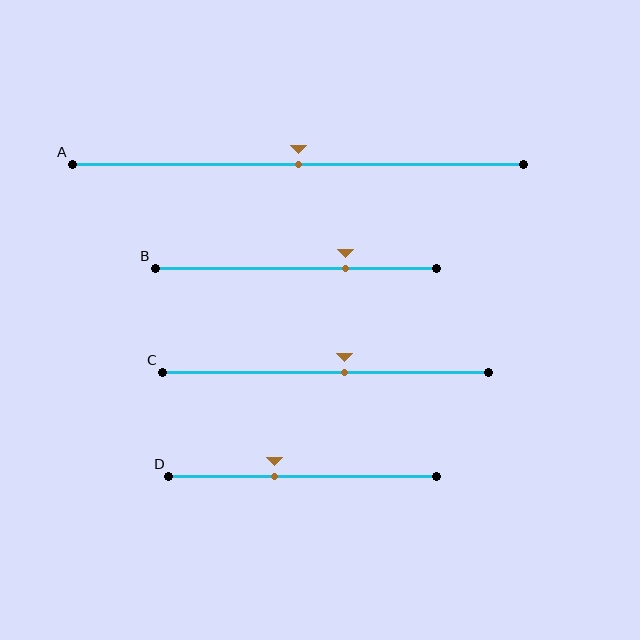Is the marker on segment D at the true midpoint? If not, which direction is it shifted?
No, the marker on segment D is shifted to the left by about 11% of the segment length.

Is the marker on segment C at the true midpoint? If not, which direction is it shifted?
No, the marker on segment C is shifted to the right by about 6% of the segment length.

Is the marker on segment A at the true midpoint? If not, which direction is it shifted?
Yes, the marker on segment A is at the true midpoint.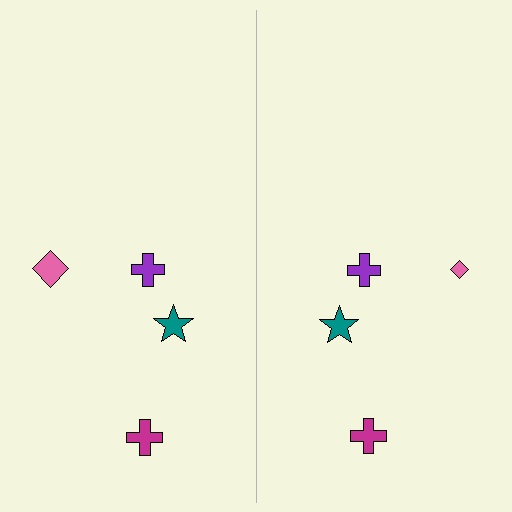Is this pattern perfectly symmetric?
No, the pattern is not perfectly symmetric. The pink diamond on the right side has a different size than its mirror counterpart.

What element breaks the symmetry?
The pink diamond on the right side has a different size than its mirror counterpart.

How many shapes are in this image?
There are 8 shapes in this image.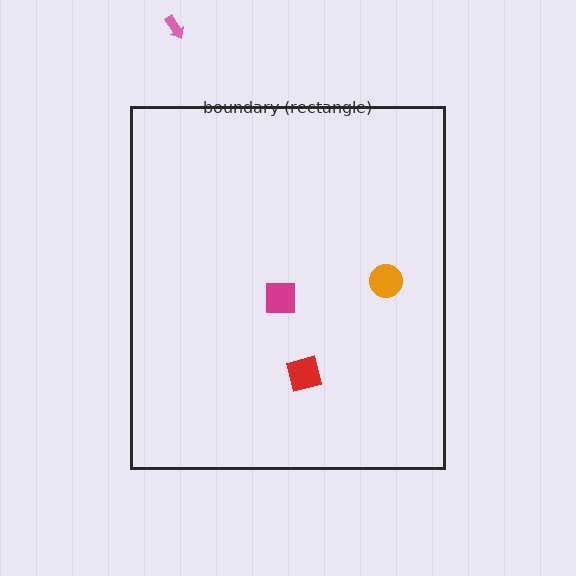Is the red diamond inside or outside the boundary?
Inside.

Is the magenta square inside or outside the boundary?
Inside.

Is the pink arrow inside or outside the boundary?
Outside.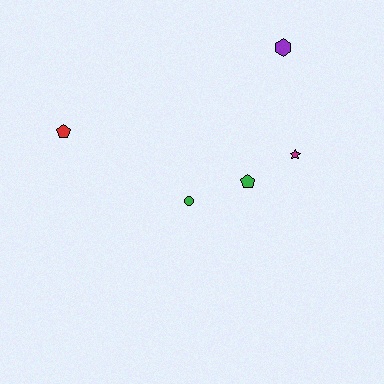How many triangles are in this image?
There are no triangles.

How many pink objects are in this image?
There are no pink objects.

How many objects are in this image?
There are 5 objects.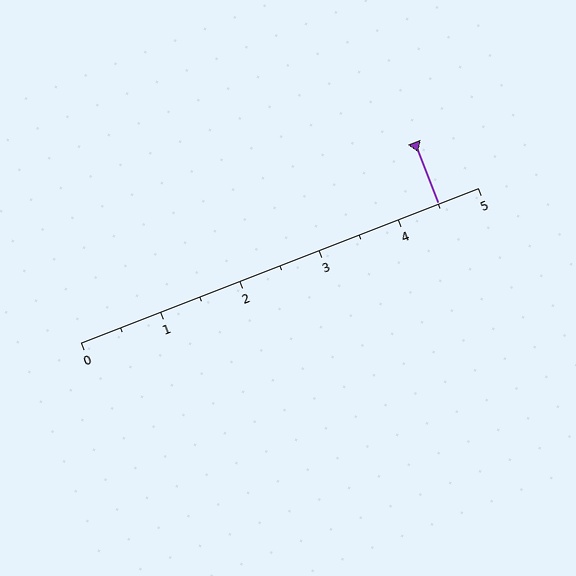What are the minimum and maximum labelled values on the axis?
The axis runs from 0 to 5.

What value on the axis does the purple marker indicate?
The marker indicates approximately 4.5.